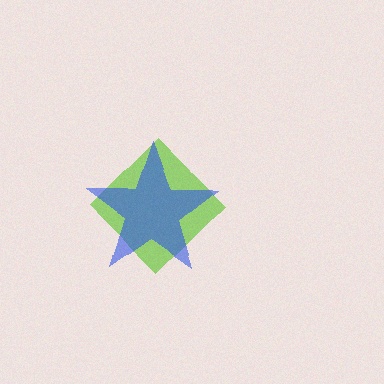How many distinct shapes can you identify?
There are 2 distinct shapes: a lime diamond, a blue star.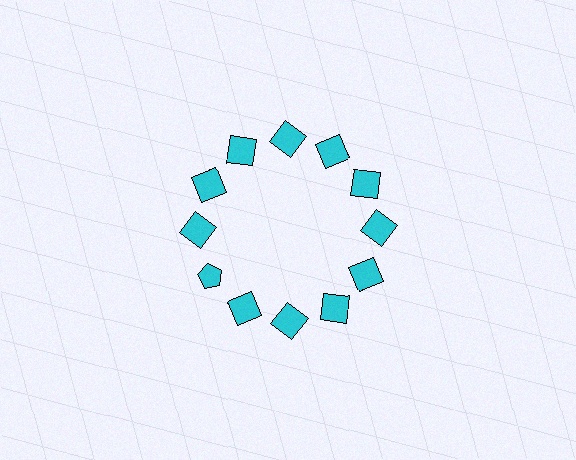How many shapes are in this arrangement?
There are 12 shapes arranged in a ring pattern.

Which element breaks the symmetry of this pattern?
The cyan pentagon at roughly the 8 o'clock position breaks the symmetry. All other shapes are cyan squares.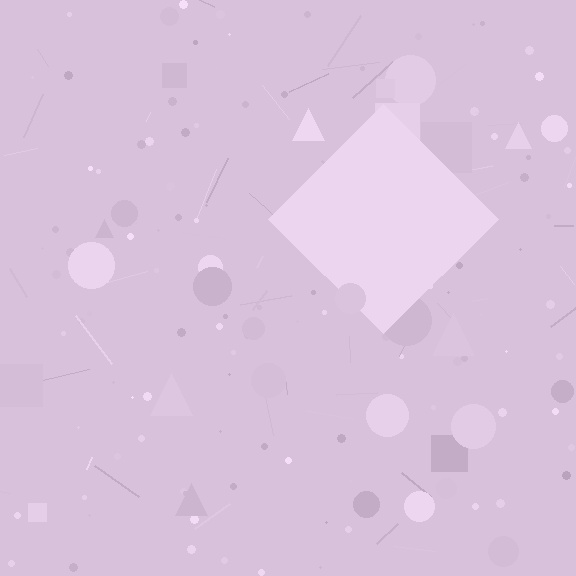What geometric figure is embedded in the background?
A diamond is embedded in the background.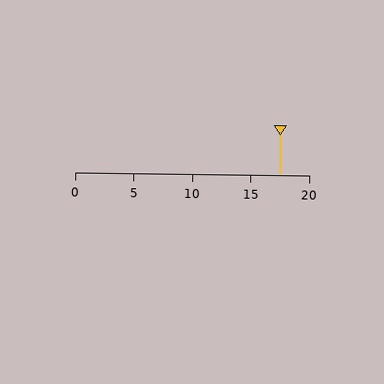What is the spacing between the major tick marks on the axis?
The major ticks are spaced 5 apart.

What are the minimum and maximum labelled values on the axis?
The axis runs from 0 to 20.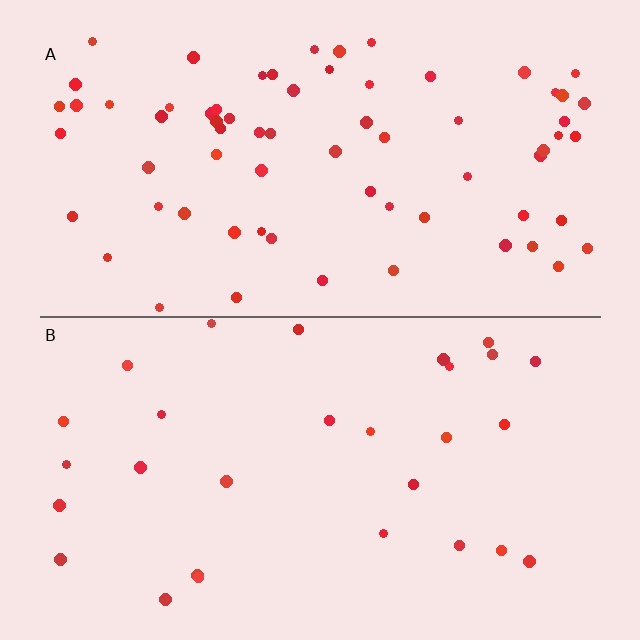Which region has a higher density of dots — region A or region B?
A (the top).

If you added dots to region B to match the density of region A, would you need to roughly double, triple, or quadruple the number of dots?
Approximately double.